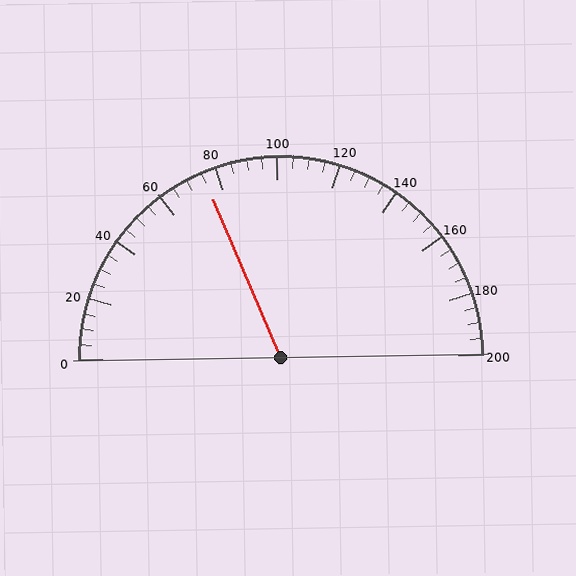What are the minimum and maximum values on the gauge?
The gauge ranges from 0 to 200.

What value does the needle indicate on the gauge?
The needle indicates approximately 75.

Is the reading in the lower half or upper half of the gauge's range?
The reading is in the lower half of the range (0 to 200).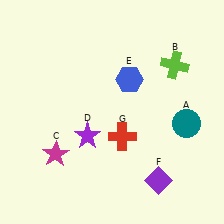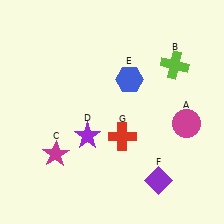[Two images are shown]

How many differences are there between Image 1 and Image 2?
There is 1 difference between the two images.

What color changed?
The circle (A) changed from teal in Image 1 to magenta in Image 2.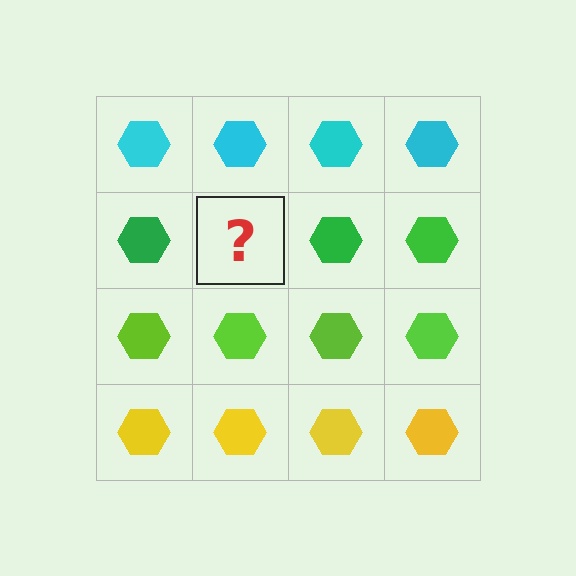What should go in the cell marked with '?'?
The missing cell should contain a green hexagon.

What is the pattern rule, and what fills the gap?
The rule is that each row has a consistent color. The gap should be filled with a green hexagon.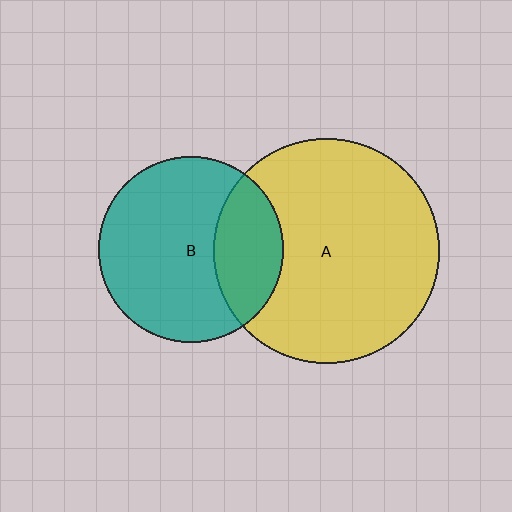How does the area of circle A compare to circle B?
Approximately 1.5 times.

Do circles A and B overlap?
Yes.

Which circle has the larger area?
Circle A (yellow).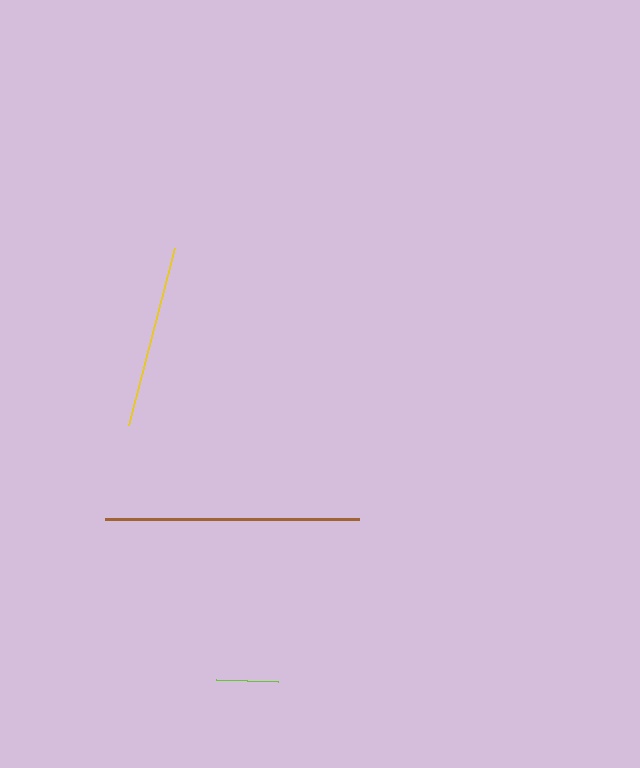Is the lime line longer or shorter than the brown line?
The brown line is longer than the lime line.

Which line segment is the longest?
The brown line is the longest at approximately 254 pixels.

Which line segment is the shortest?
The lime line is the shortest at approximately 63 pixels.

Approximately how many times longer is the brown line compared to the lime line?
The brown line is approximately 4.0 times the length of the lime line.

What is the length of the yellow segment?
The yellow segment is approximately 183 pixels long.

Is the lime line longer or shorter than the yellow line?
The yellow line is longer than the lime line.